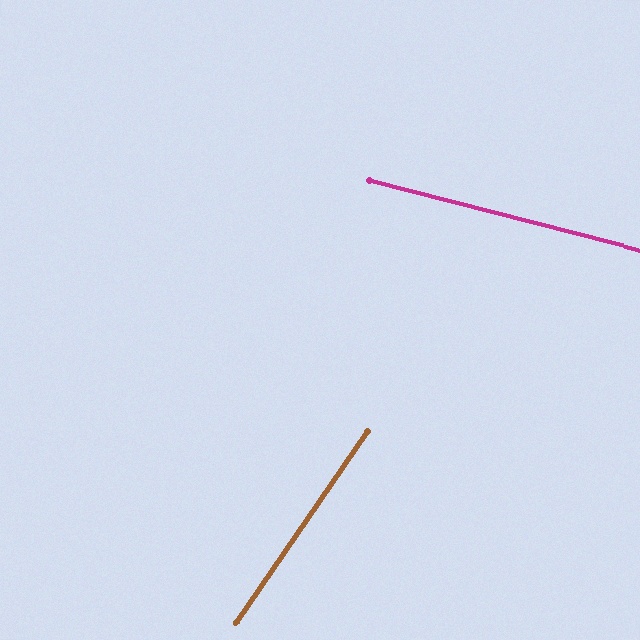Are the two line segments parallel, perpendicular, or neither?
Neither parallel nor perpendicular — they differ by about 70°.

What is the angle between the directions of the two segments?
Approximately 70 degrees.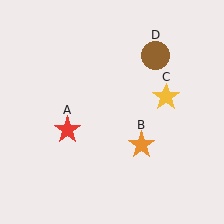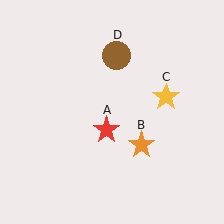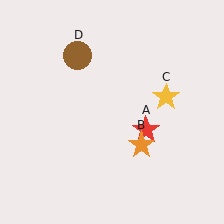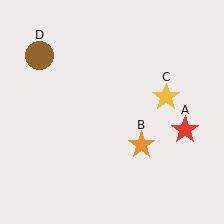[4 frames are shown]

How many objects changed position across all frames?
2 objects changed position: red star (object A), brown circle (object D).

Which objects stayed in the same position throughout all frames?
Orange star (object B) and yellow star (object C) remained stationary.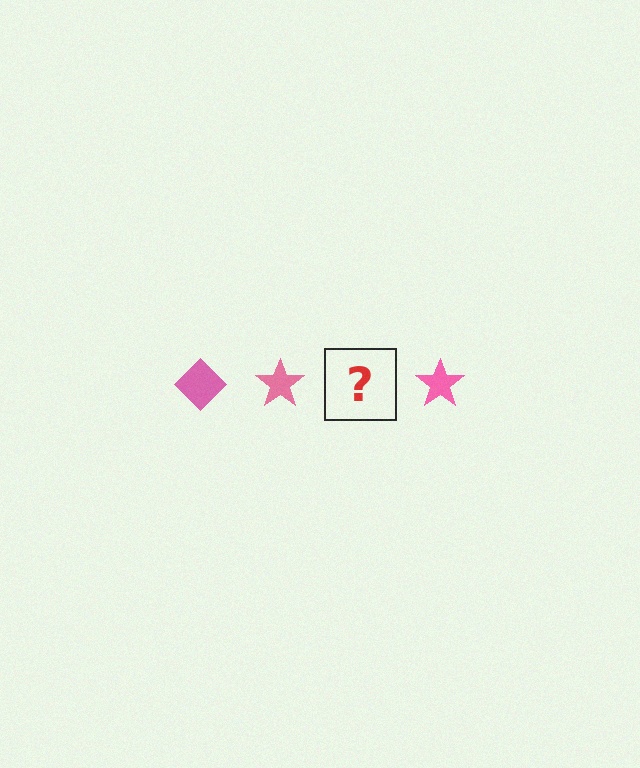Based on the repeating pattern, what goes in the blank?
The blank should be a pink diamond.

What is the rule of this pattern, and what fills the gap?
The rule is that the pattern cycles through diamond, star shapes in pink. The gap should be filled with a pink diamond.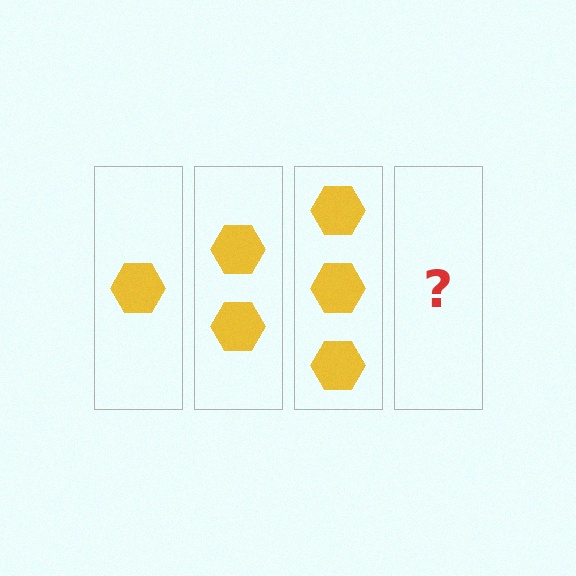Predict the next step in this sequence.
The next step is 4 hexagons.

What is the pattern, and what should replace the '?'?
The pattern is that each step adds one more hexagon. The '?' should be 4 hexagons.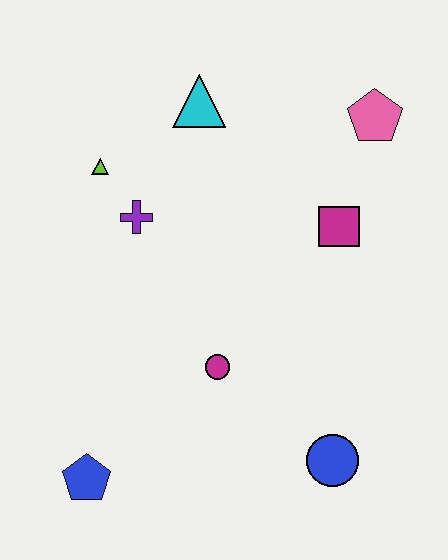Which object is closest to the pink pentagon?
The magenta square is closest to the pink pentagon.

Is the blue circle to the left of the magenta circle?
No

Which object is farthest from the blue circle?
The cyan triangle is farthest from the blue circle.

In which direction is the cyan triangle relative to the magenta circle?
The cyan triangle is above the magenta circle.